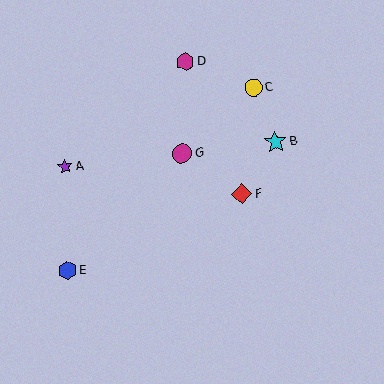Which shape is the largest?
The cyan star (labeled B) is the largest.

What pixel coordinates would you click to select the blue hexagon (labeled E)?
Click at (67, 270) to select the blue hexagon E.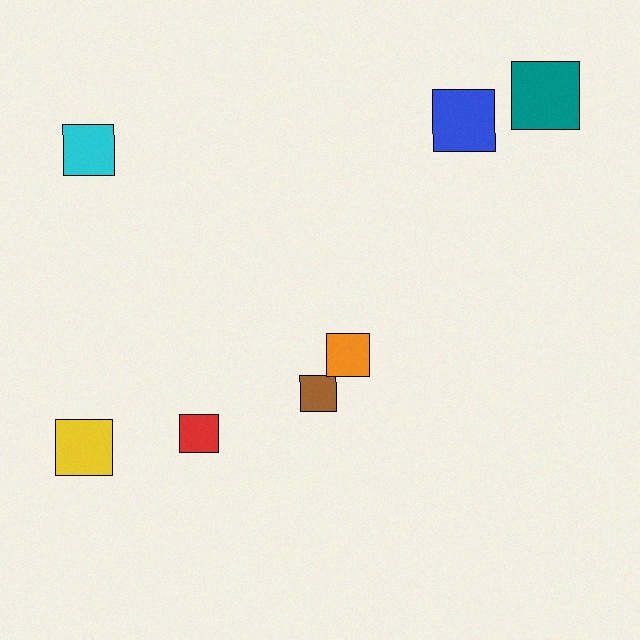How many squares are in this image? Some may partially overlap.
There are 7 squares.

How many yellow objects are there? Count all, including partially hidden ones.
There is 1 yellow object.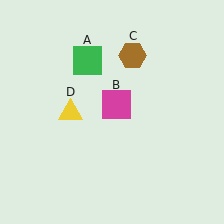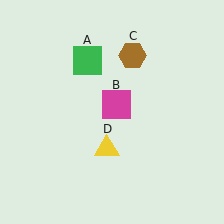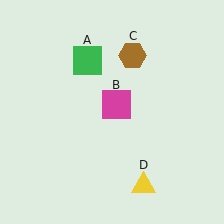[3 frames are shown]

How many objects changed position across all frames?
1 object changed position: yellow triangle (object D).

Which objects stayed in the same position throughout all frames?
Green square (object A) and magenta square (object B) and brown hexagon (object C) remained stationary.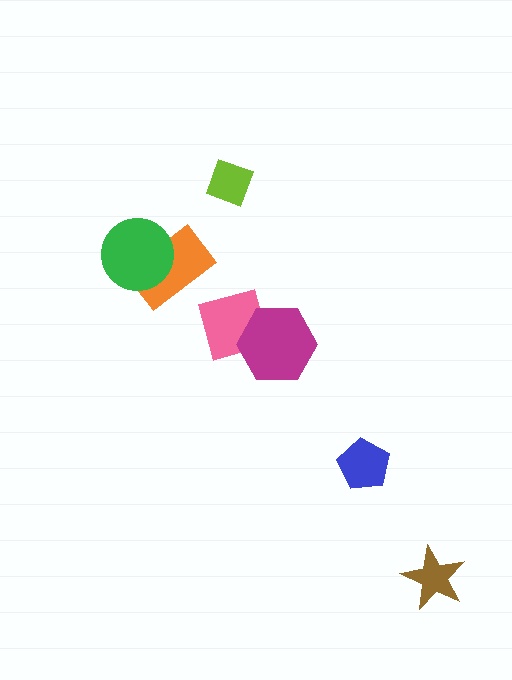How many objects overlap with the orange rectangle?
1 object overlaps with the orange rectangle.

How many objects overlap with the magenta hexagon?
1 object overlaps with the magenta hexagon.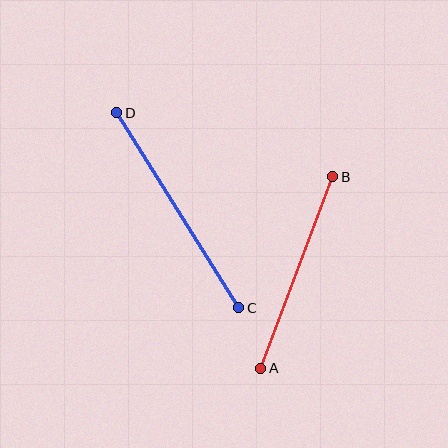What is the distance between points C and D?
The distance is approximately 230 pixels.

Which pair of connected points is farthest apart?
Points C and D are farthest apart.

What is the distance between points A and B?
The distance is approximately 205 pixels.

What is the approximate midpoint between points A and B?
The midpoint is at approximately (297, 272) pixels.